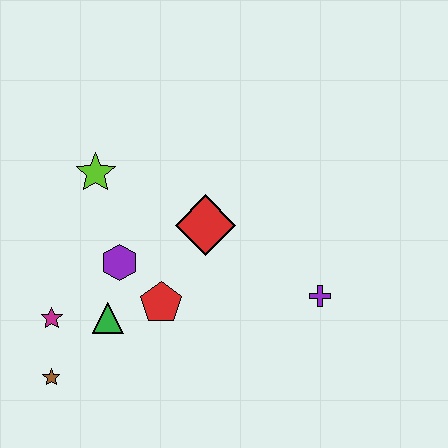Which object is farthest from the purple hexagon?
The purple cross is farthest from the purple hexagon.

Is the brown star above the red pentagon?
No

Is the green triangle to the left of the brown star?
No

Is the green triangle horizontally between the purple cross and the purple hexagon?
No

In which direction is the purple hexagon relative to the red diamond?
The purple hexagon is to the left of the red diamond.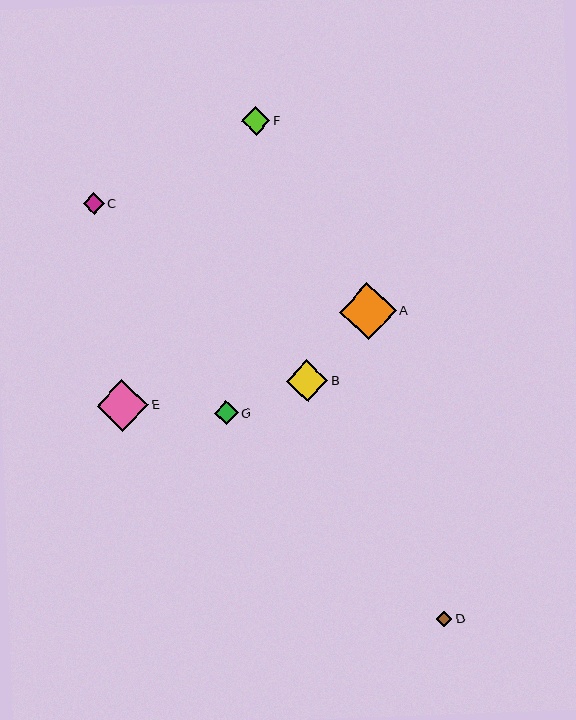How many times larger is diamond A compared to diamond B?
Diamond A is approximately 1.4 times the size of diamond B.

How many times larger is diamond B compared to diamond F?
Diamond B is approximately 1.5 times the size of diamond F.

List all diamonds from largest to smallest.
From largest to smallest: A, E, B, F, G, C, D.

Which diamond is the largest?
Diamond A is the largest with a size of approximately 57 pixels.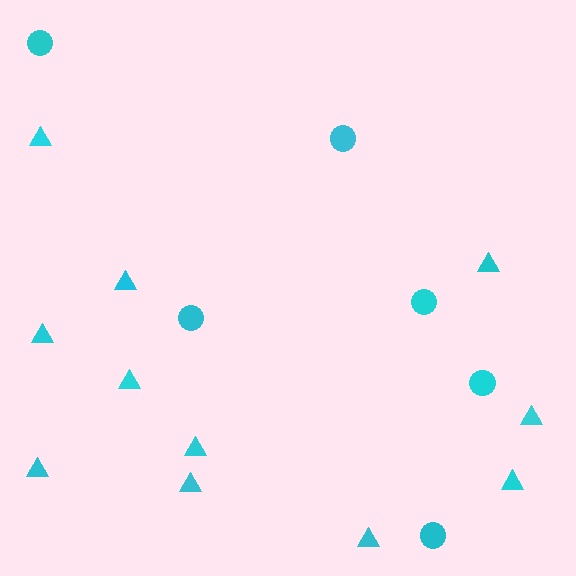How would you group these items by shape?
There are 2 groups: one group of triangles (11) and one group of circles (6).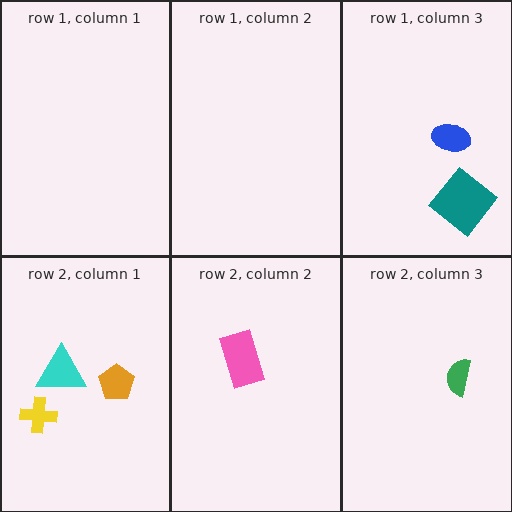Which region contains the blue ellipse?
The row 1, column 3 region.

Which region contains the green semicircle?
The row 2, column 3 region.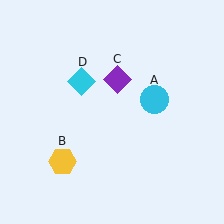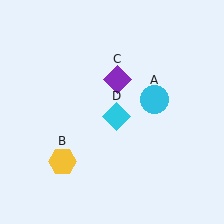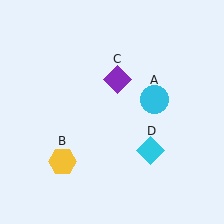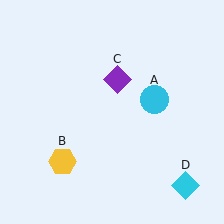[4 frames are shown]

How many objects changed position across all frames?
1 object changed position: cyan diamond (object D).